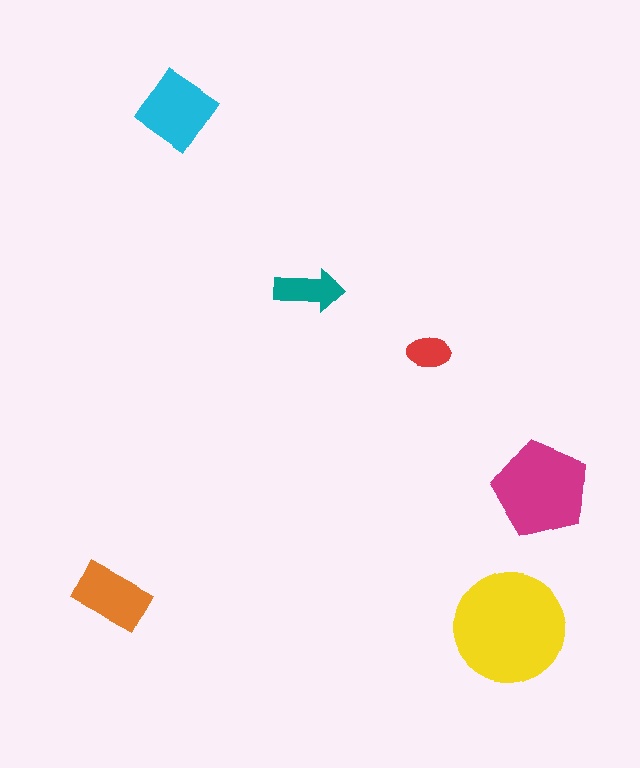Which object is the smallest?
The red ellipse.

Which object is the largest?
The yellow circle.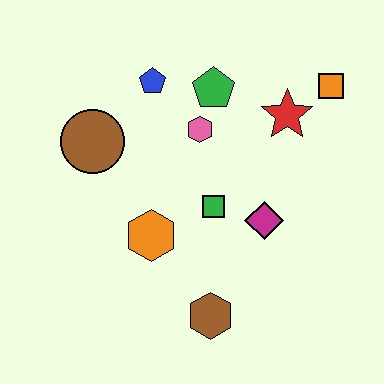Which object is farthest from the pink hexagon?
The brown hexagon is farthest from the pink hexagon.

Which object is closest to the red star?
The orange square is closest to the red star.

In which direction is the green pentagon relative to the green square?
The green pentagon is above the green square.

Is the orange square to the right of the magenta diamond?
Yes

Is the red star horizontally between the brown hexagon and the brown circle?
No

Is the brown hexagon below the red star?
Yes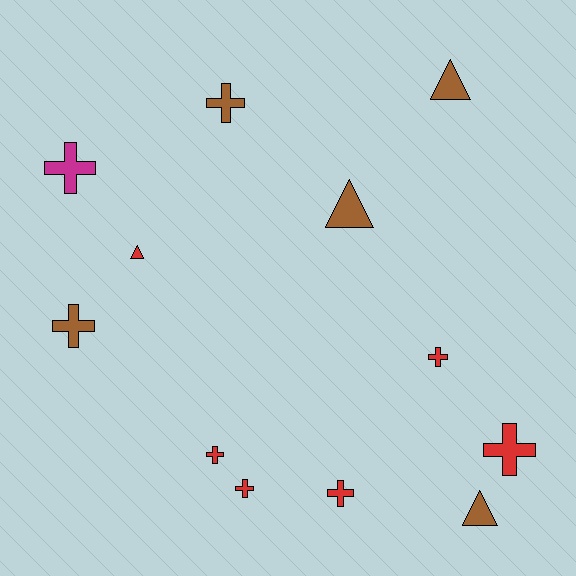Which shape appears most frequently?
Cross, with 8 objects.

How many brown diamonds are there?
There are no brown diamonds.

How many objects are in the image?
There are 12 objects.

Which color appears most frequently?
Red, with 6 objects.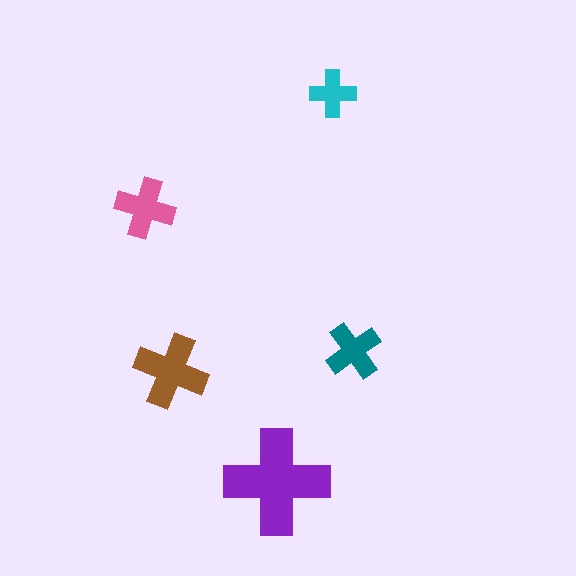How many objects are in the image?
There are 5 objects in the image.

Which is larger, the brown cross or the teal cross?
The brown one.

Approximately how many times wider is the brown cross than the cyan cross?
About 1.5 times wider.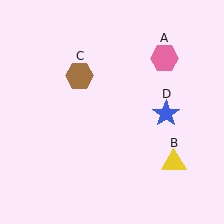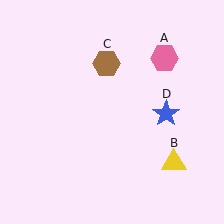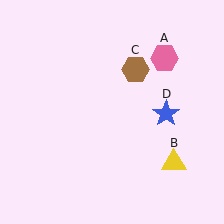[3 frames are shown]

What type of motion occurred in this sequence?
The brown hexagon (object C) rotated clockwise around the center of the scene.